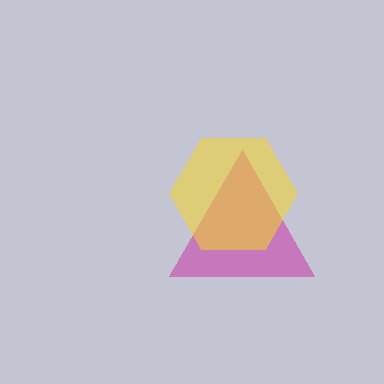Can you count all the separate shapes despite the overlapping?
Yes, there are 2 separate shapes.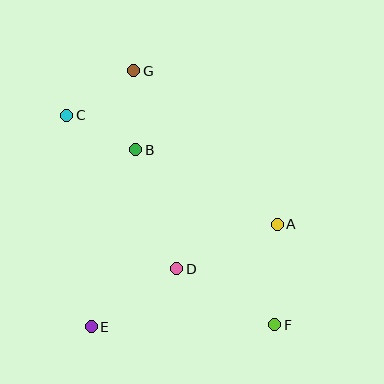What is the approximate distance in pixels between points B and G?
The distance between B and G is approximately 79 pixels.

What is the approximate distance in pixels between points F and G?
The distance between F and G is approximately 290 pixels.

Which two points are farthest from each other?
Points C and F are farthest from each other.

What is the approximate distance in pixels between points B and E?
The distance between B and E is approximately 183 pixels.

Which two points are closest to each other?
Points B and C are closest to each other.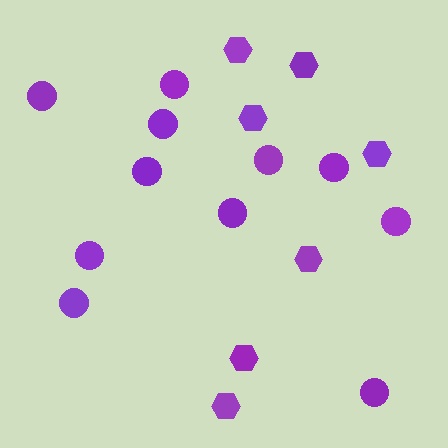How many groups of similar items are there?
There are 2 groups: one group of hexagons (7) and one group of circles (11).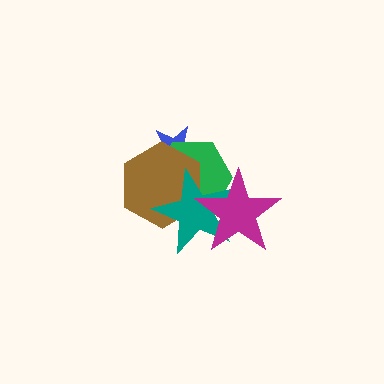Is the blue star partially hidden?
Yes, it is partially covered by another shape.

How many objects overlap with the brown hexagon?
3 objects overlap with the brown hexagon.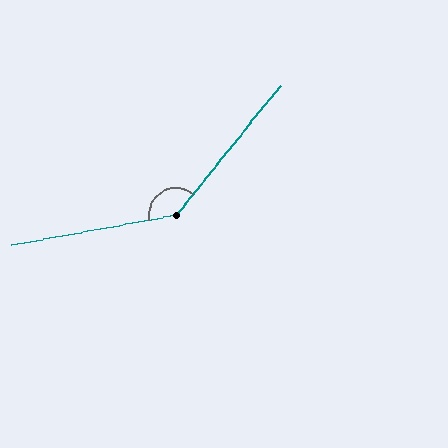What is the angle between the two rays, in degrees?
Approximately 139 degrees.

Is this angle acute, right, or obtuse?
It is obtuse.